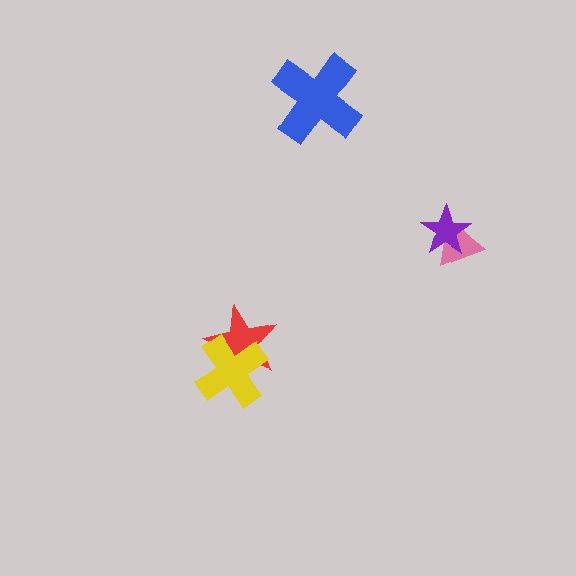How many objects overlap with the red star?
1 object overlaps with the red star.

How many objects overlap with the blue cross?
0 objects overlap with the blue cross.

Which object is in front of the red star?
The yellow cross is in front of the red star.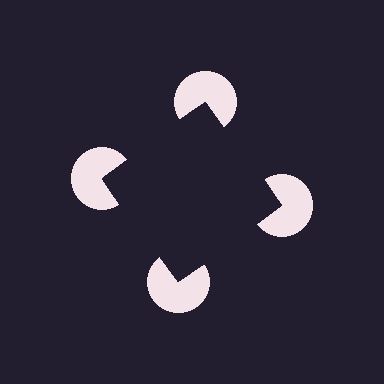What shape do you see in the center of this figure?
An illusory square — its edges are inferred from the aligned wedge cuts in the pac-man discs, not physically drawn.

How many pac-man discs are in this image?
There are 4 — one at each vertex of the illusory square.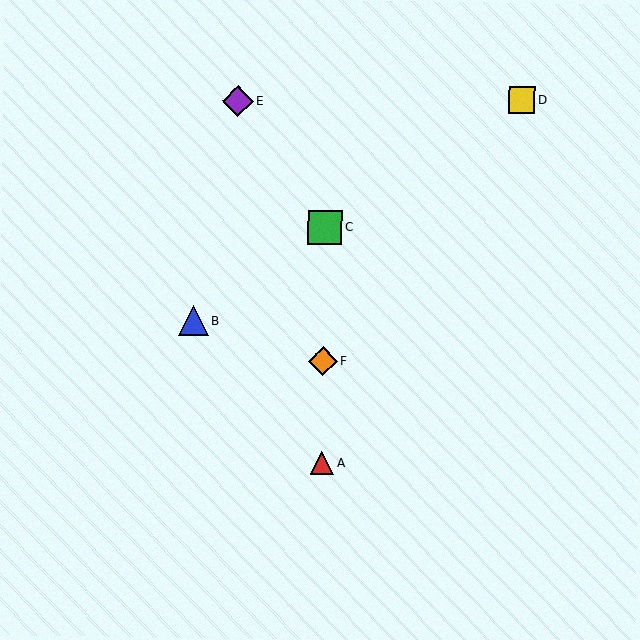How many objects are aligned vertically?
3 objects (A, C, F) are aligned vertically.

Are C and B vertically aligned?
No, C is at x≈325 and B is at x≈193.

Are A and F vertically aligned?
Yes, both are at x≈322.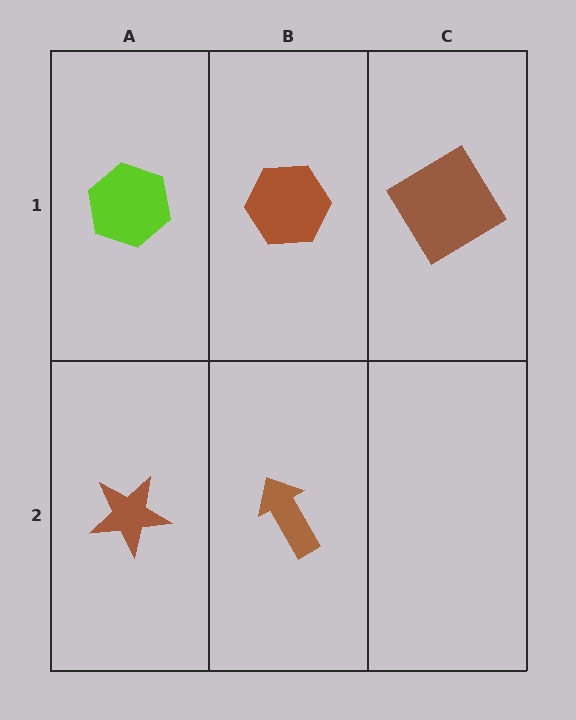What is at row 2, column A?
A brown star.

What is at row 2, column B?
A brown arrow.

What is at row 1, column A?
A lime hexagon.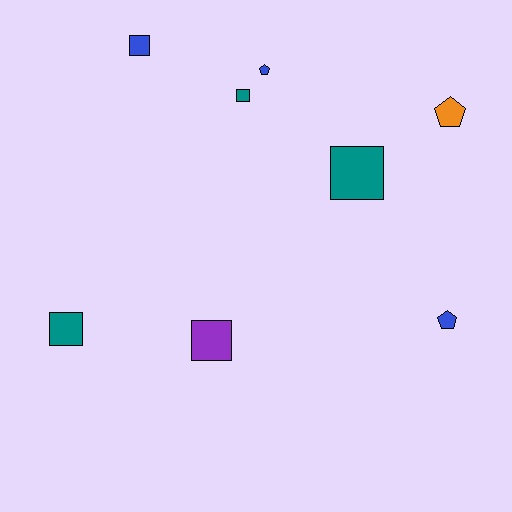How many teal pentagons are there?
There are no teal pentagons.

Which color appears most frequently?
Blue, with 3 objects.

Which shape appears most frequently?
Square, with 5 objects.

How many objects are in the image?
There are 8 objects.